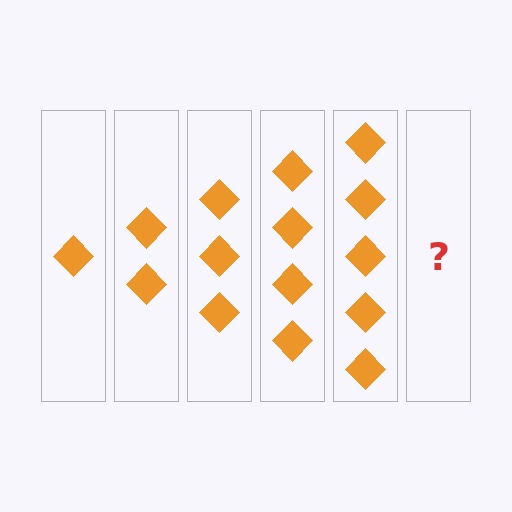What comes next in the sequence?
The next element should be 6 diamonds.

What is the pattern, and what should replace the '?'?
The pattern is that each step adds one more diamond. The '?' should be 6 diamonds.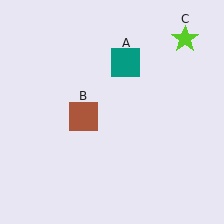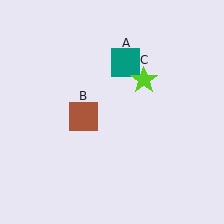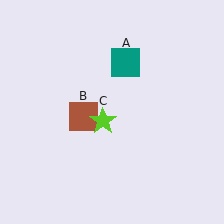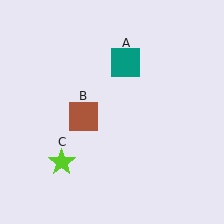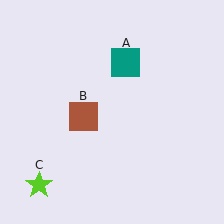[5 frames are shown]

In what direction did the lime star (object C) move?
The lime star (object C) moved down and to the left.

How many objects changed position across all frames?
1 object changed position: lime star (object C).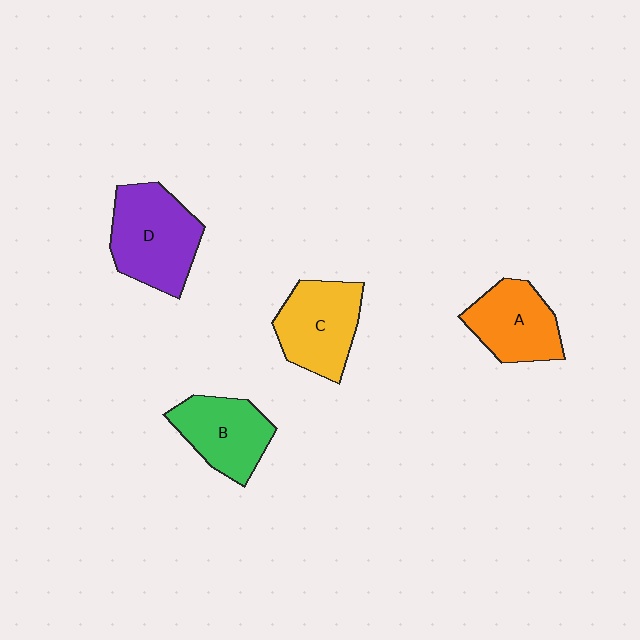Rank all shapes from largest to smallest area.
From largest to smallest: D (purple), C (yellow), A (orange), B (green).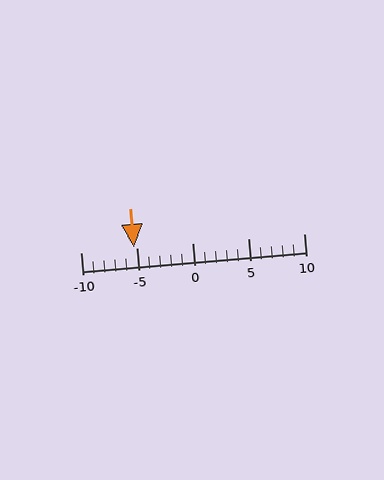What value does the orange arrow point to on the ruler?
The orange arrow points to approximately -5.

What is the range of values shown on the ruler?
The ruler shows values from -10 to 10.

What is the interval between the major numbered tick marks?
The major tick marks are spaced 5 units apart.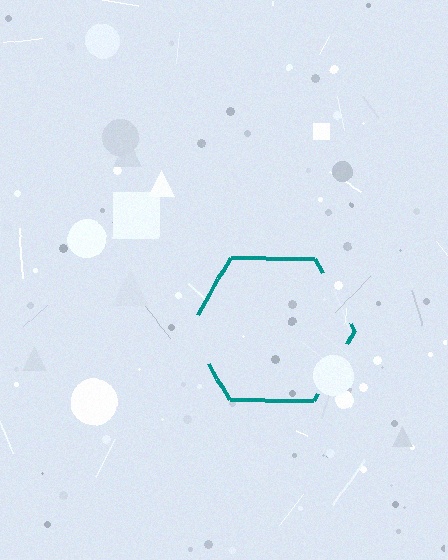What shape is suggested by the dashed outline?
The dashed outline suggests a hexagon.